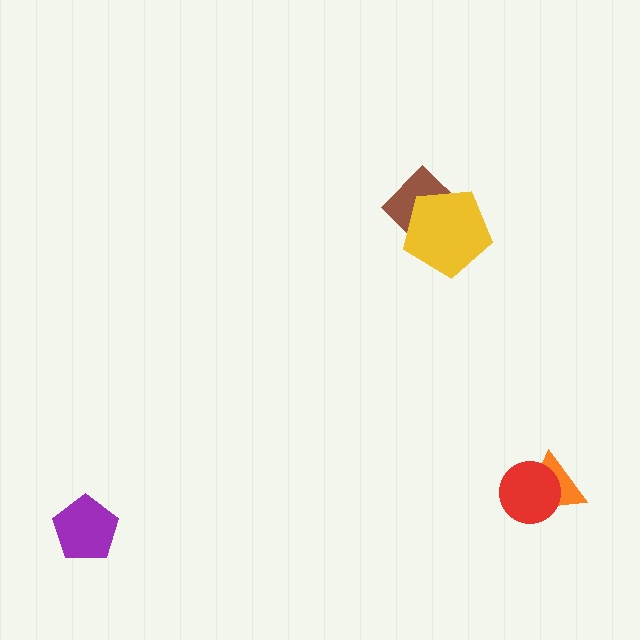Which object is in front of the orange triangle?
The red circle is in front of the orange triangle.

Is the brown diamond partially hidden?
Yes, it is partially covered by another shape.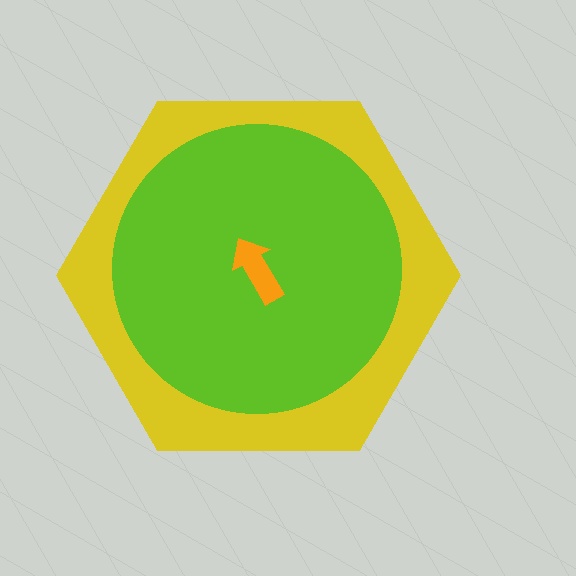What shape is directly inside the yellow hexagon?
The lime circle.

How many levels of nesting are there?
3.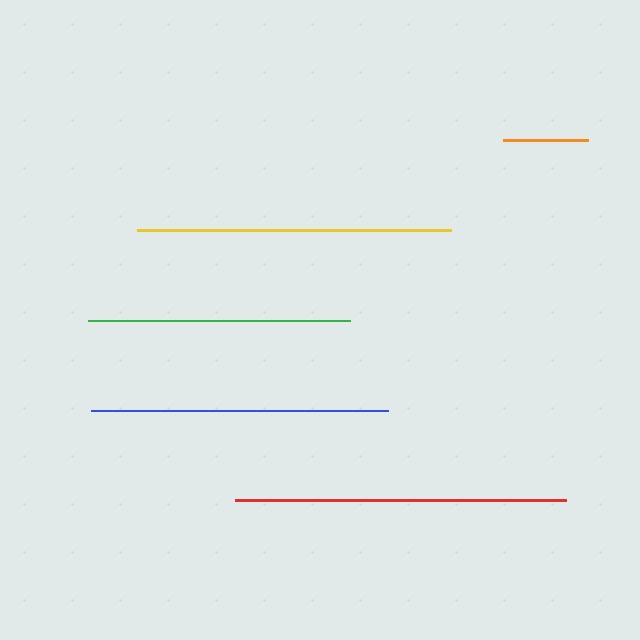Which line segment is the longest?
The red line is the longest at approximately 331 pixels.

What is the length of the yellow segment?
The yellow segment is approximately 315 pixels long.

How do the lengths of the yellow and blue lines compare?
The yellow and blue lines are approximately the same length.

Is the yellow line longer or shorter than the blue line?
The yellow line is longer than the blue line.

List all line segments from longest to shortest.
From longest to shortest: red, yellow, blue, green, orange.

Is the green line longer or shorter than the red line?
The red line is longer than the green line.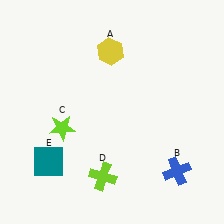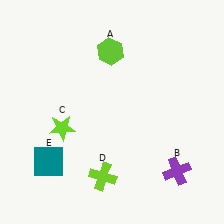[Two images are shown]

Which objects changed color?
A changed from yellow to lime. B changed from blue to purple.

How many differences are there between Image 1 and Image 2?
There are 2 differences between the two images.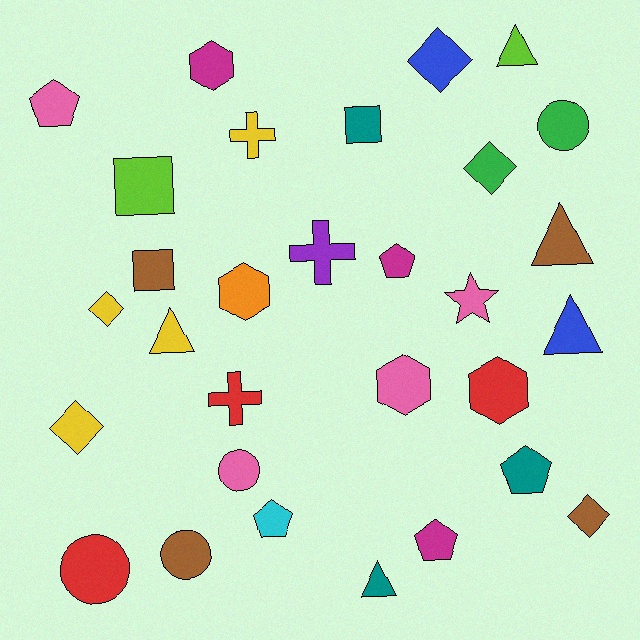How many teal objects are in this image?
There are 3 teal objects.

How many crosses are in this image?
There are 3 crosses.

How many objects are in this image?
There are 30 objects.